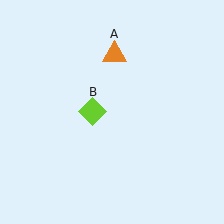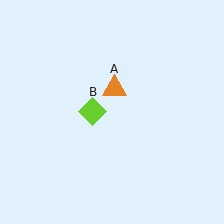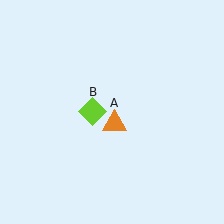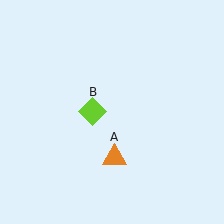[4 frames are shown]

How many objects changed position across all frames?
1 object changed position: orange triangle (object A).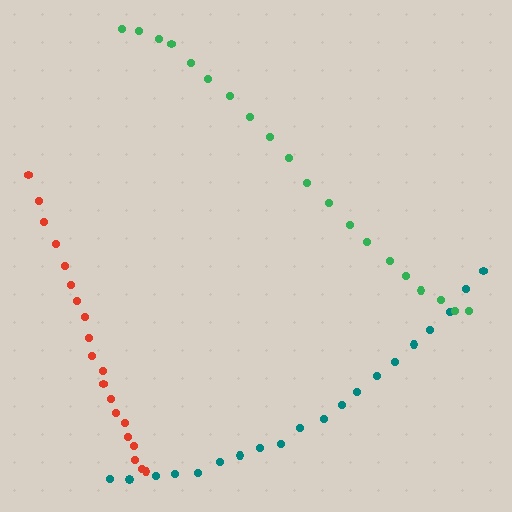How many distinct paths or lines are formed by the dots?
There are 3 distinct paths.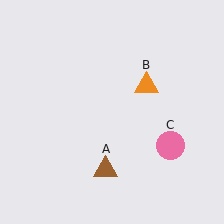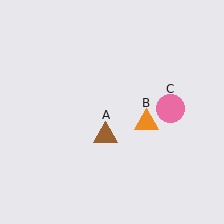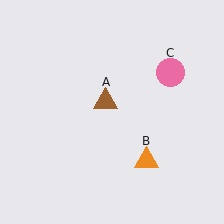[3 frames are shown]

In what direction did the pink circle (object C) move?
The pink circle (object C) moved up.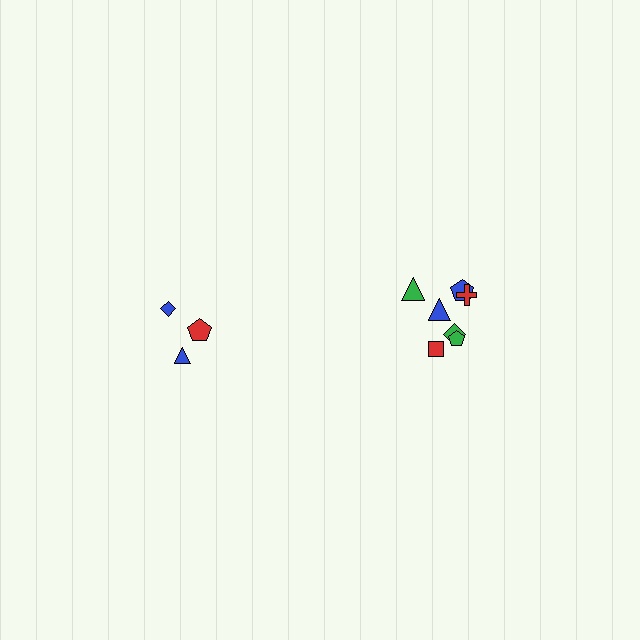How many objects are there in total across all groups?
There are 10 objects.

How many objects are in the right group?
There are 7 objects.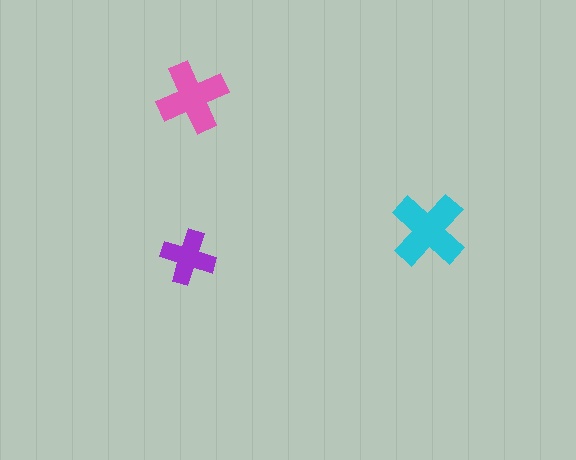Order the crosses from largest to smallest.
the cyan one, the pink one, the purple one.